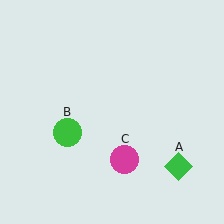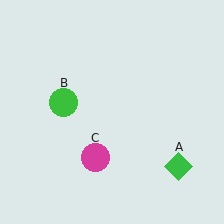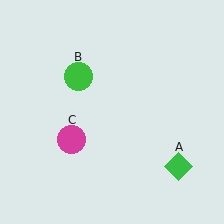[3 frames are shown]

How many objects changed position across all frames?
2 objects changed position: green circle (object B), magenta circle (object C).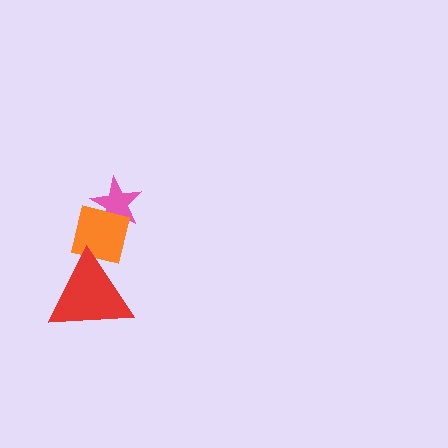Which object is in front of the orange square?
The red triangle is in front of the orange square.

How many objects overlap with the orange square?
2 objects overlap with the orange square.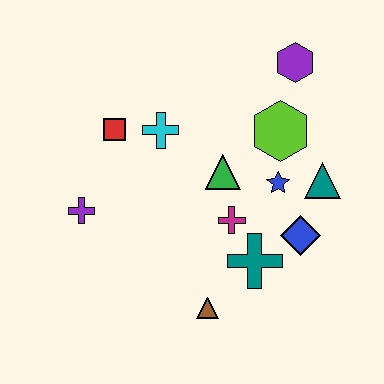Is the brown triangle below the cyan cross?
Yes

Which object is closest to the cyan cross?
The red square is closest to the cyan cross.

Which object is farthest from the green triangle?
The purple cross is farthest from the green triangle.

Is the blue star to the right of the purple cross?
Yes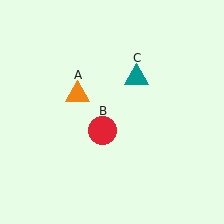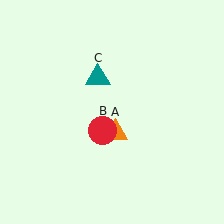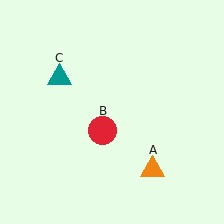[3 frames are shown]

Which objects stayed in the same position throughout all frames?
Red circle (object B) remained stationary.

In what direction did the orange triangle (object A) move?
The orange triangle (object A) moved down and to the right.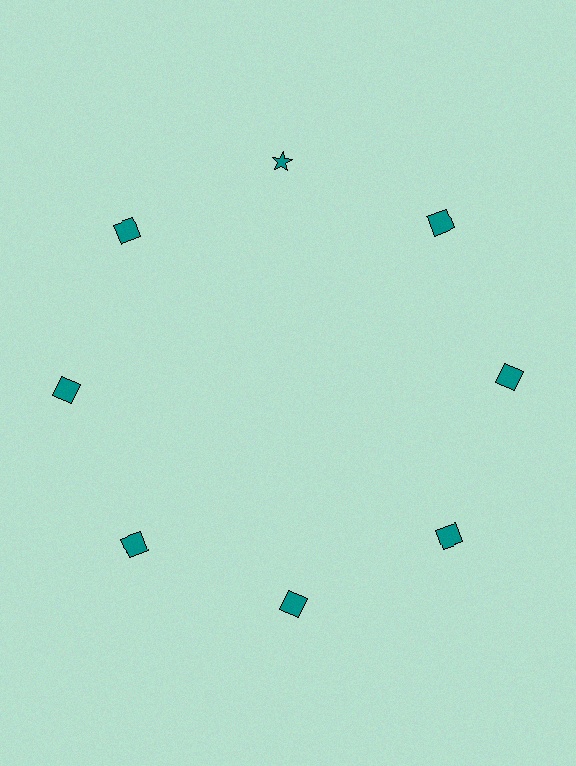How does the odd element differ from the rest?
It has a different shape: star instead of square.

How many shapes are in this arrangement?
There are 8 shapes arranged in a ring pattern.